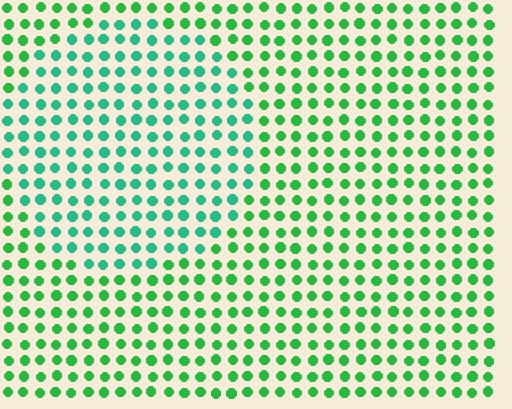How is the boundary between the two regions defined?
The boundary is defined purely by a slight shift in hue (about 30 degrees). Spacing, size, and orientation are identical on both sides.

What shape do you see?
I see a circle.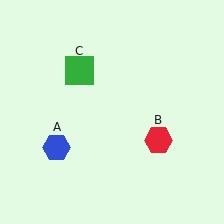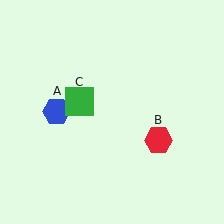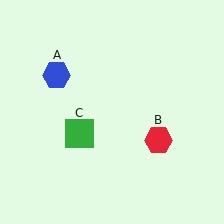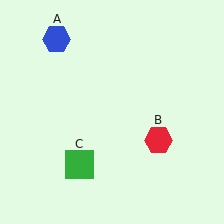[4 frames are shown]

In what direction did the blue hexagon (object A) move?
The blue hexagon (object A) moved up.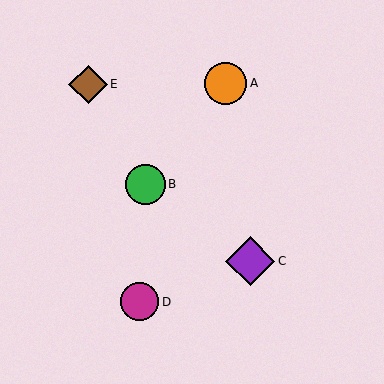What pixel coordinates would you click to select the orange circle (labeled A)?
Click at (226, 83) to select the orange circle A.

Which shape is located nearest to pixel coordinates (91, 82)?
The brown diamond (labeled E) at (88, 84) is nearest to that location.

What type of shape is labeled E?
Shape E is a brown diamond.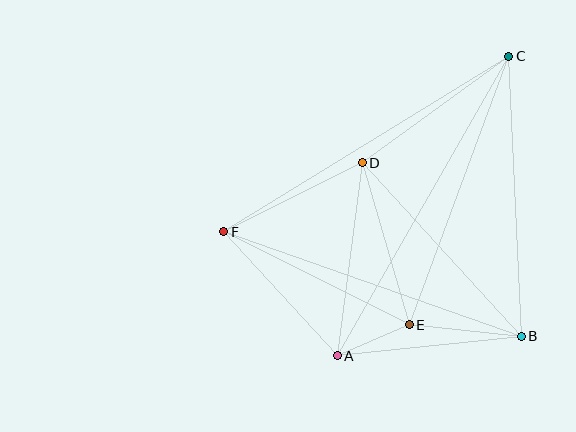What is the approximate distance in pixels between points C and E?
The distance between C and E is approximately 286 pixels.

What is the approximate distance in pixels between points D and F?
The distance between D and F is approximately 155 pixels.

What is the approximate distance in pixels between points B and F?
The distance between B and F is approximately 315 pixels.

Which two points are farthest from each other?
Points A and C are farthest from each other.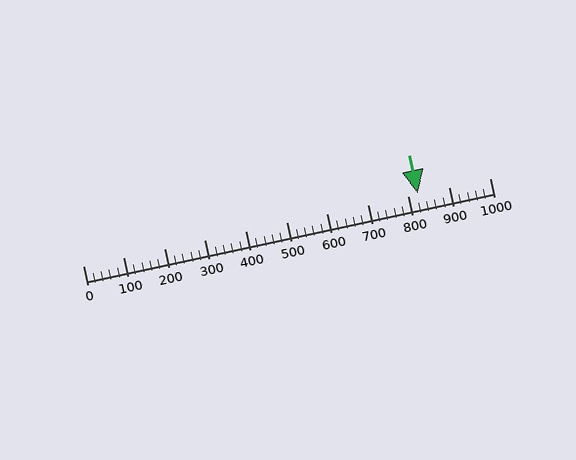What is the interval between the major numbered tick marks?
The major tick marks are spaced 100 units apart.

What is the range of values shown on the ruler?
The ruler shows values from 0 to 1000.